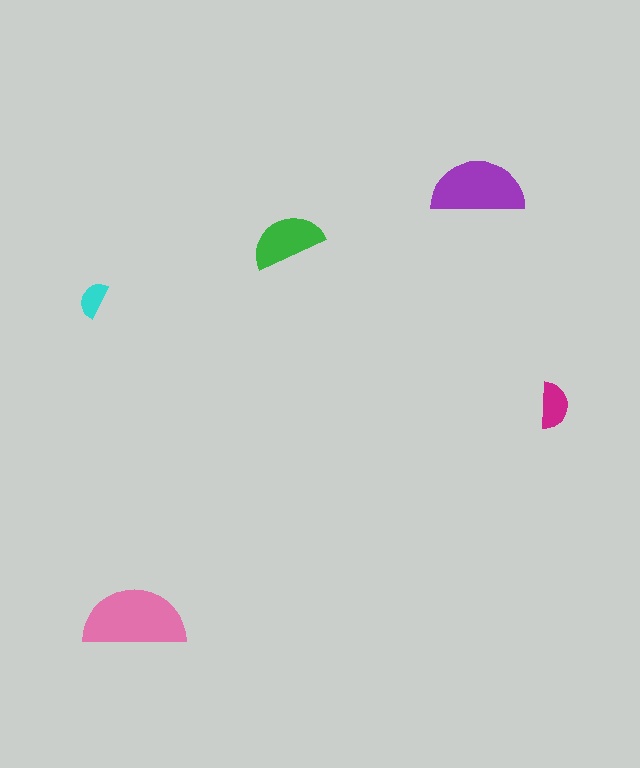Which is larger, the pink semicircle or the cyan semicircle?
The pink one.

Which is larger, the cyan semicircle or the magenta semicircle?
The magenta one.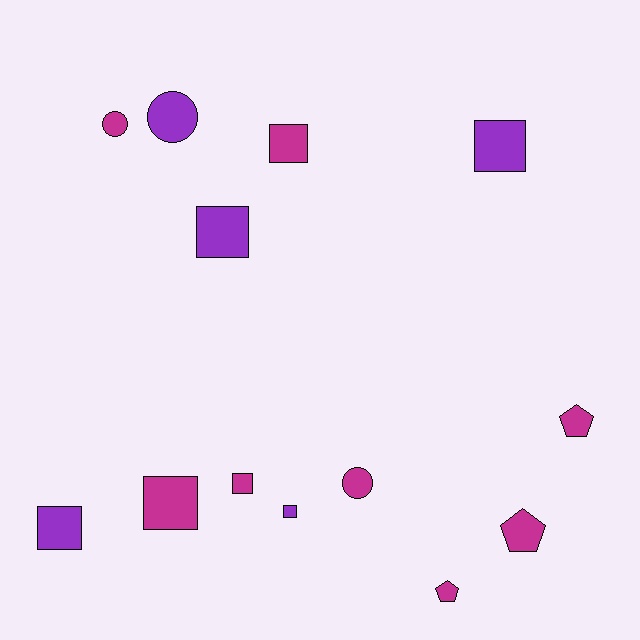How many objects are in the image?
There are 13 objects.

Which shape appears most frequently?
Square, with 7 objects.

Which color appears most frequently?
Magenta, with 8 objects.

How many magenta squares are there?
There are 3 magenta squares.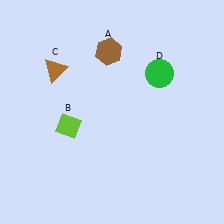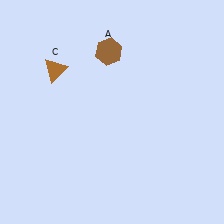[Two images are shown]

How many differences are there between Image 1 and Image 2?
There are 2 differences between the two images.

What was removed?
The green circle (D), the lime diamond (B) were removed in Image 2.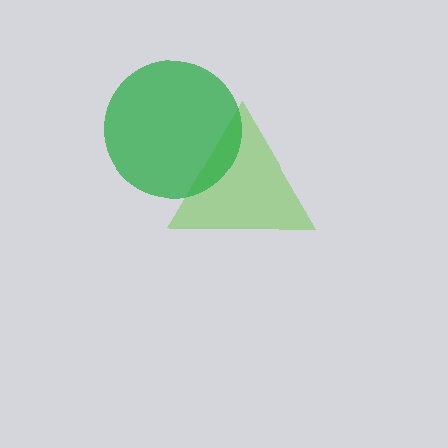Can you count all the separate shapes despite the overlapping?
Yes, there are 2 separate shapes.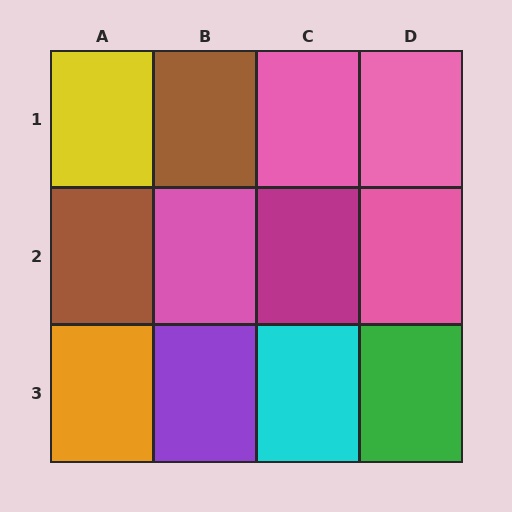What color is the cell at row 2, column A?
Brown.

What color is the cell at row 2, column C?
Magenta.